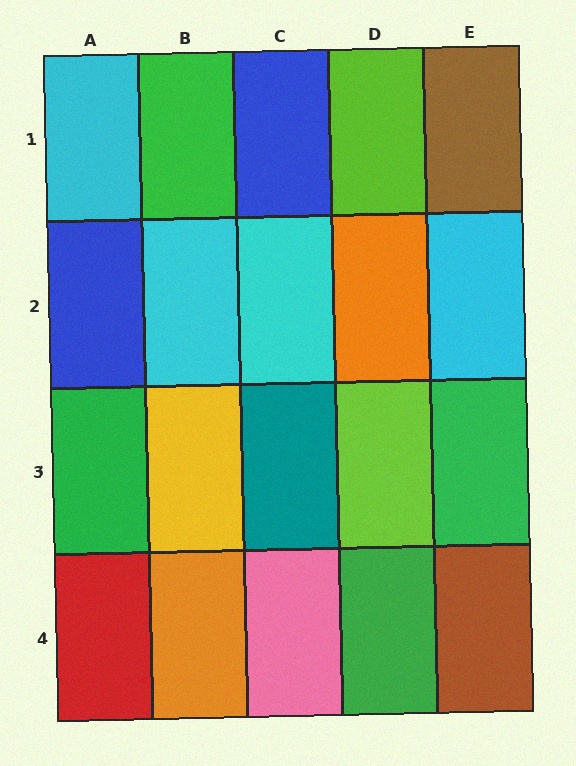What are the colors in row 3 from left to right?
Green, yellow, teal, lime, green.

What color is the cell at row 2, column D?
Orange.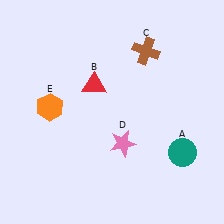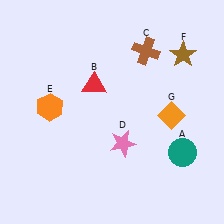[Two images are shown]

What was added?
A brown star (F), an orange diamond (G) were added in Image 2.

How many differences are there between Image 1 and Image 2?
There are 2 differences between the two images.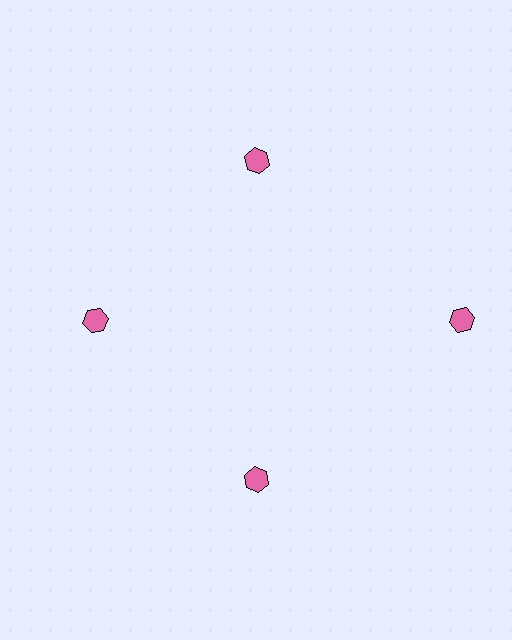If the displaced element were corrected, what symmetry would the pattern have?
It would have 4-fold rotational symmetry — the pattern would map onto itself every 90 degrees.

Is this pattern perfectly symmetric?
No. The 4 pink hexagons are arranged in a ring, but one element near the 3 o'clock position is pushed outward from the center, breaking the 4-fold rotational symmetry.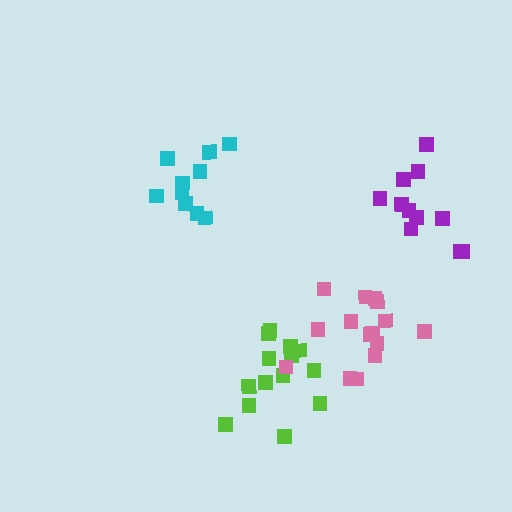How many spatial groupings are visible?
There are 4 spatial groupings.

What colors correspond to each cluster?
The clusters are colored: purple, cyan, lime, pink.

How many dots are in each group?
Group 1: 11 dots, Group 2: 10 dots, Group 3: 14 dots, Group 4: 15 dots (50 total).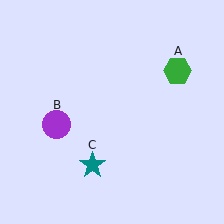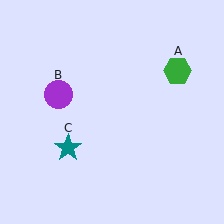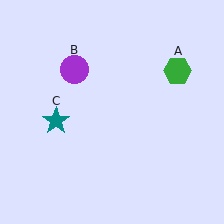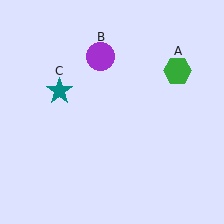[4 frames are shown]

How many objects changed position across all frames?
2 objects changed position: purple circle (object B), teal star (object C).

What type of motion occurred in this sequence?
The purple circle (object B), teal star (object C) rotated clockwise around the center of the scene.